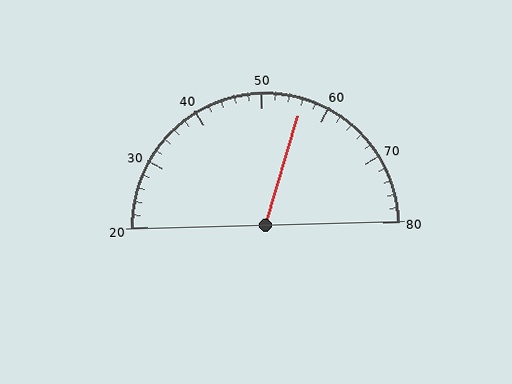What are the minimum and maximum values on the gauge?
The gauge ranges from 20 to 80.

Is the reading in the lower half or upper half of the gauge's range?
The reading is in the upper half of the range (20 to 80).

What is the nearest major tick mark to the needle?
The nearest major tick mark is 60.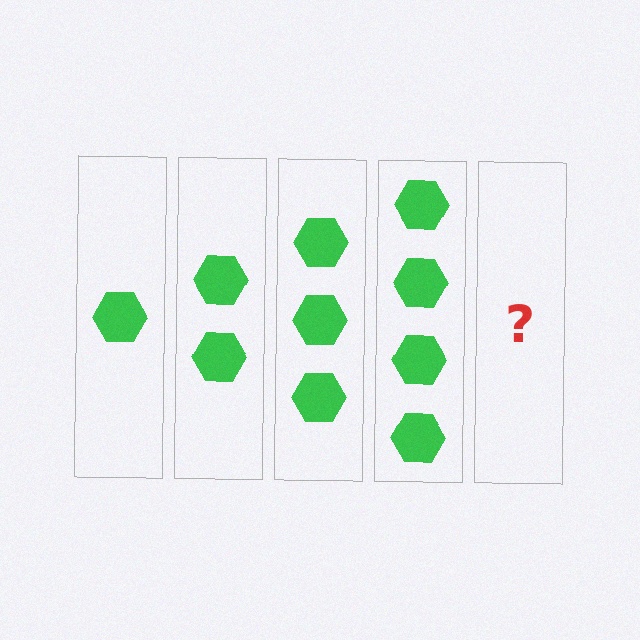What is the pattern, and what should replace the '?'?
The pattern is that each step adds one more hexagon. The '?' should be 5 hexagons.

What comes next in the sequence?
The next element should be 5 hexagons.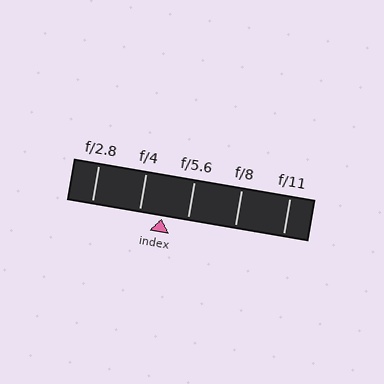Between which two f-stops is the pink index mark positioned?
The index mark is between f/4 and f/5.6.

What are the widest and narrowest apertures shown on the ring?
The widest aperture shown is f/2.8 and the narrowest is f/11.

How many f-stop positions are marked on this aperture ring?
There are 5 f-stop positions marked.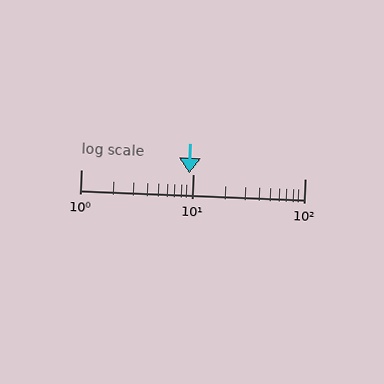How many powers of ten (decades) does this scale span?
The scale spans 2 decades, from 1 to 100.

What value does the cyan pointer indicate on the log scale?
The pointer indicates approximately 9.3.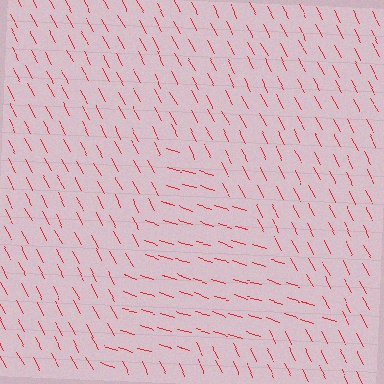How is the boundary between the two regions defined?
The boundary is defined purely by a change in line orientation (approximately 45 degrees difference). All lines are the same color and thickness.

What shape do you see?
I see a triangle.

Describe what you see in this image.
The image is filled with small red line segments. A triangle region in the image has lines oriented differently from the surrounding lines, creating a visible texture boundary.